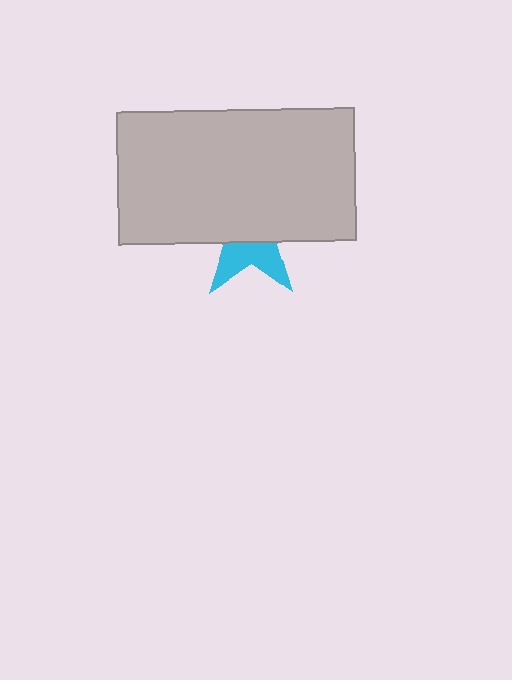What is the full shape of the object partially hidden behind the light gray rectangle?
The partially hidden object is a cyan star.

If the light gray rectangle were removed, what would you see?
You would see the complete cyan star.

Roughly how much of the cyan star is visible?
A small part of it is visible (roughly 37%).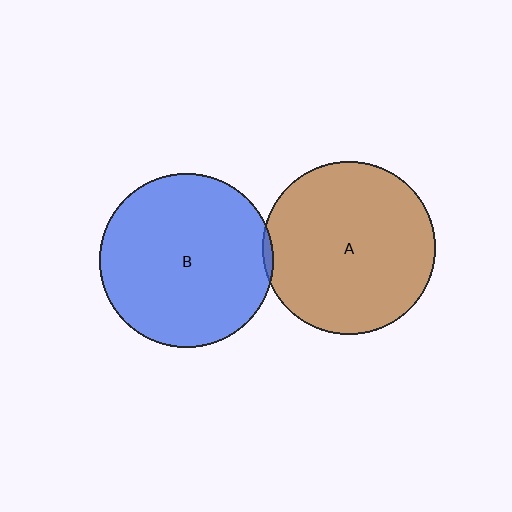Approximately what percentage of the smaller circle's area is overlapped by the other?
Approximately 5%.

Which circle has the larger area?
Circle B (blue).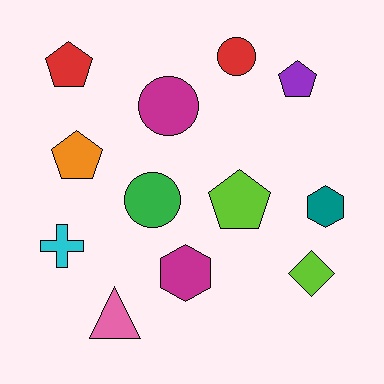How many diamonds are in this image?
There is 1 diamond.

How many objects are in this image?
There are 12 objects.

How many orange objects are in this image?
There is 1 orange object.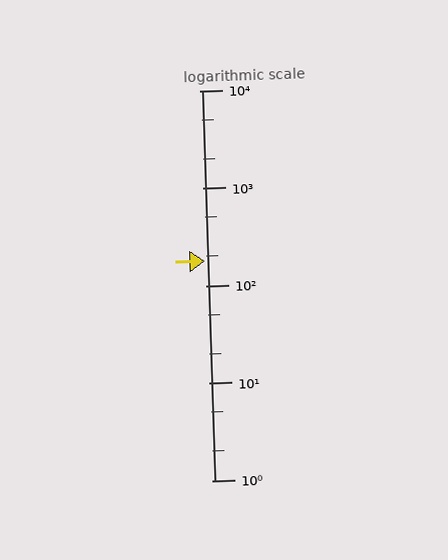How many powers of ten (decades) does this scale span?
The scale spans 4 decades, from 1 to 10000.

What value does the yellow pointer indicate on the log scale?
The pointer indicates approximately 180.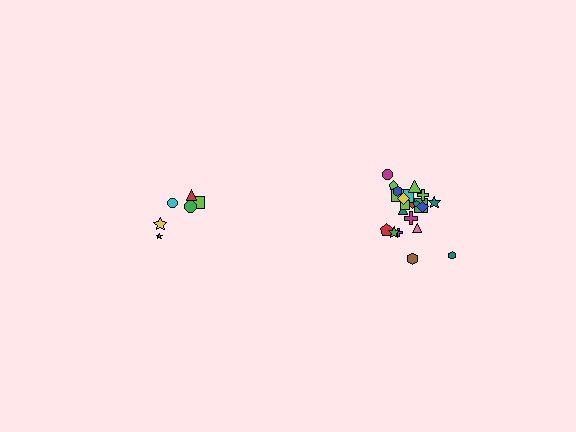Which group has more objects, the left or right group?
The right group.